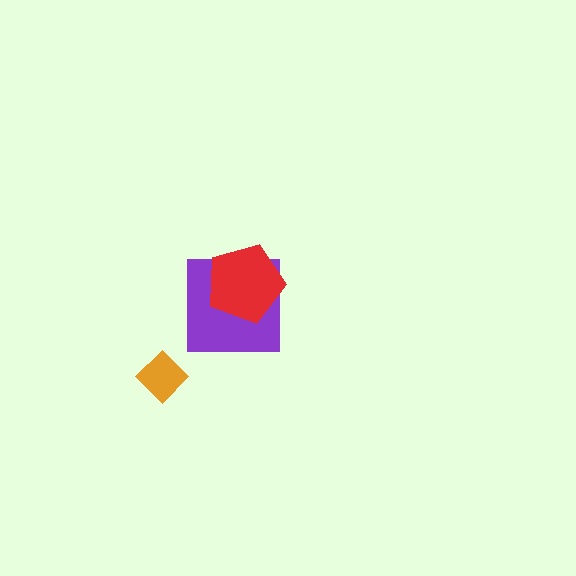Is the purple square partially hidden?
Yes, it is partially covered by another shape.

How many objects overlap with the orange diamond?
0 objects overlap with the orange diamond.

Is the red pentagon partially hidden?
No, no other shape covers it.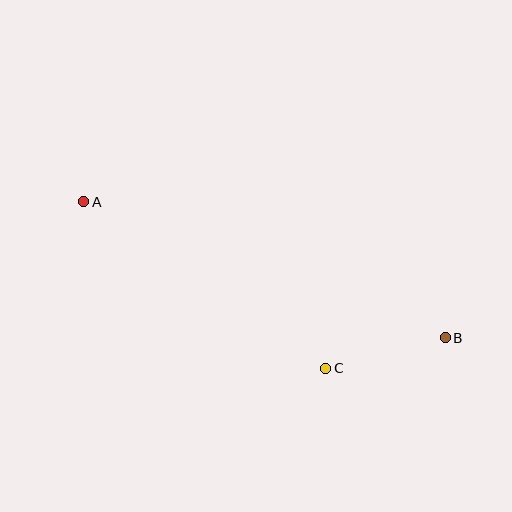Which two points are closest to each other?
Points B and C are closest to each other.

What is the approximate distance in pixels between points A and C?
The distance between A and C is approximately 294 pixels.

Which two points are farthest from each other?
Points A and B are farthest from each other.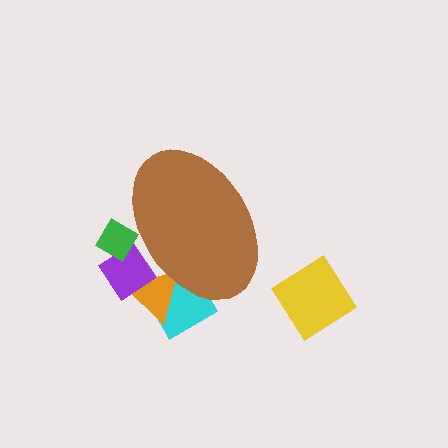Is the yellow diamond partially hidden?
No, the yellow diamond is fully visible.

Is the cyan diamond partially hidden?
Yes, the cyan diamond is partially hidden behind the brown ellipse.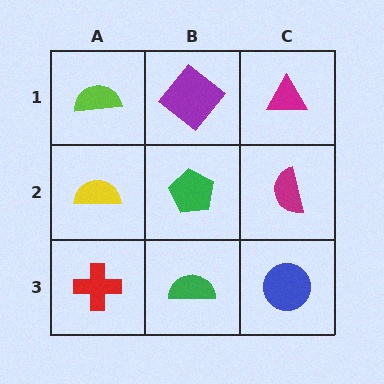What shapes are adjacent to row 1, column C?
A magenta semicircle (row 2, column C), a purple diamond (row 1, column B).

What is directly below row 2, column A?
A red cross.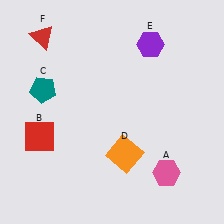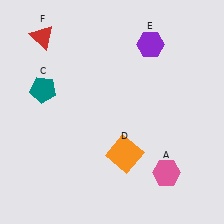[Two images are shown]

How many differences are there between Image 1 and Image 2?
There is 1 difference between the two images.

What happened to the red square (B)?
The red square (B) was removed in Image 2. It was in the bottom-left area of Image 1.